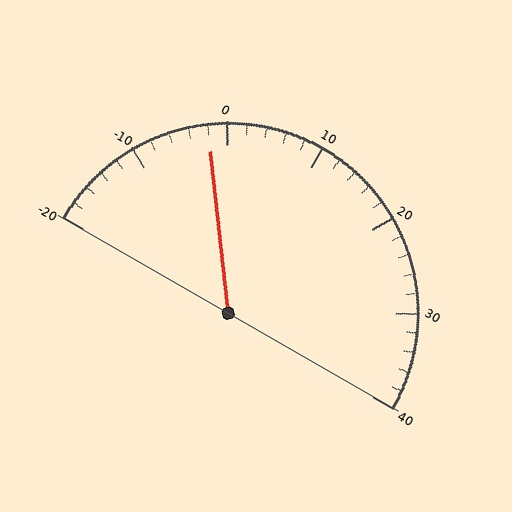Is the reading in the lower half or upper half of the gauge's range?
The reading is in the lower half of the range (-20 to 40).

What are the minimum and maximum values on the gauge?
The gauge ranges from -20 to 40.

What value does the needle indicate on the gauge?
The needle indicates approximately -2.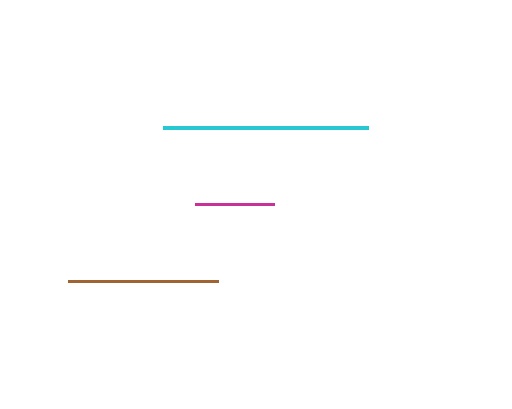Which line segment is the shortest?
The magenta line is the shortest at approximately 79 pixels.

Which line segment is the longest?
The cyan line is the longest at approximately 205 pixels.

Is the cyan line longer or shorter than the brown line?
The cyan line is longer than the brown line.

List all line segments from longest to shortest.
From longest to shortest: cyan, brown, magenta.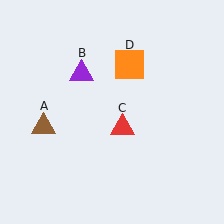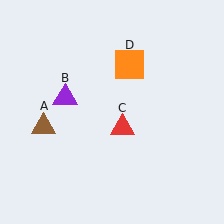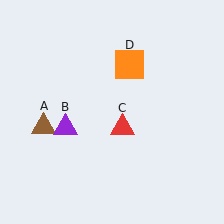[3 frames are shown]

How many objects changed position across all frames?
1 object changed position: purple triangle (object B).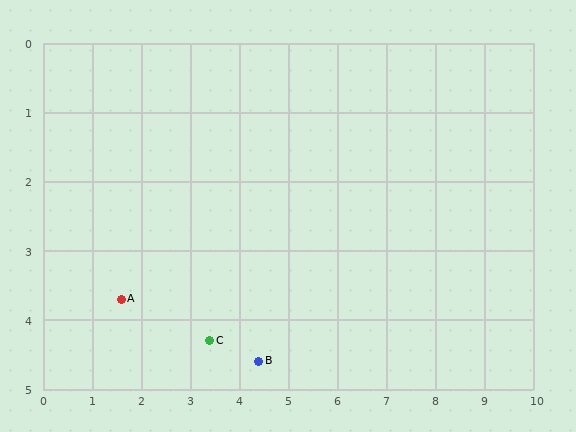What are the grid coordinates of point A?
Point A is at approximately (1.6, 3.7).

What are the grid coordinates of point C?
Point C is at approximately (3.4, 4.3).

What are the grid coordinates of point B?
Point B is at approximately (4.4, 4.6).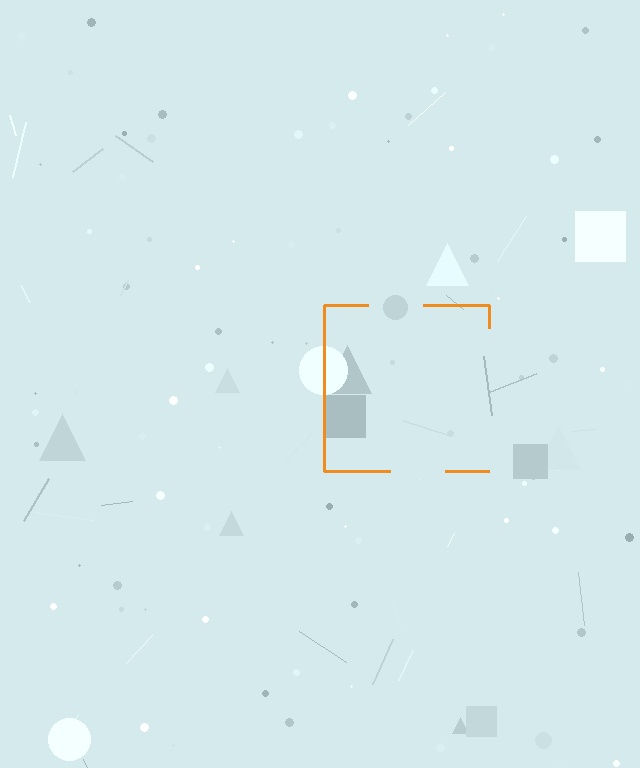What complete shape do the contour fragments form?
The contour fragments form a square.